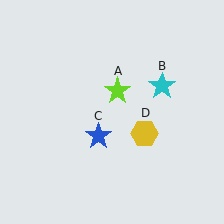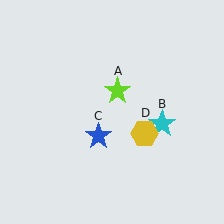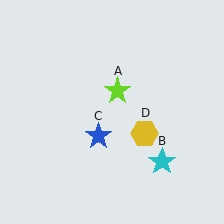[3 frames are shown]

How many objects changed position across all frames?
1 object changed position: cyan star (object B).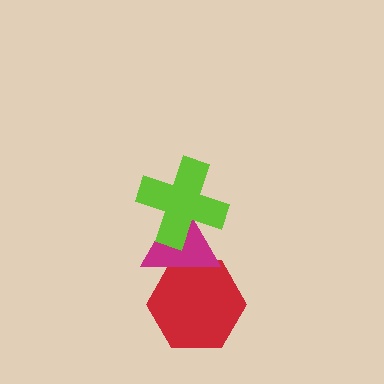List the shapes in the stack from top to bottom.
From top to bottom: the lime cross, the magenta triangle, the red hexagon.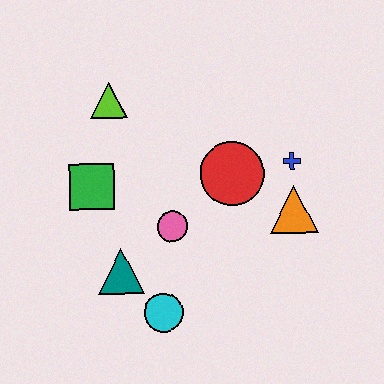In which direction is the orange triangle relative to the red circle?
The orange triangle is to the right of the red circle.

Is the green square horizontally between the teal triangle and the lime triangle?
No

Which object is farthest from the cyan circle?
The lime triangle is farthest from the cyan circle.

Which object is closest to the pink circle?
The teal triangle is closest to the pink circle.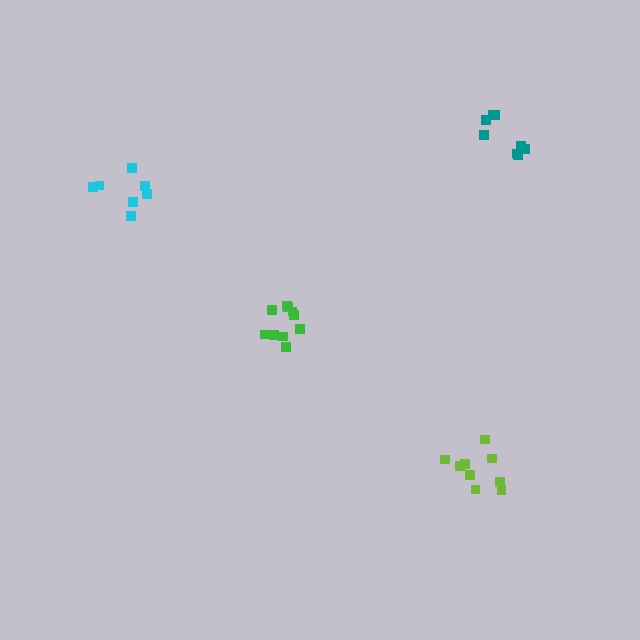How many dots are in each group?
Group 1: 9 dots, Group 2: 8 dots, Group 3: 10 dots, Group 4: 7 dots (34 total).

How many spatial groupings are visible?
There are 4 spatial groupings.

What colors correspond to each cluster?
The clusters are colored: lime, teal, green, cyan.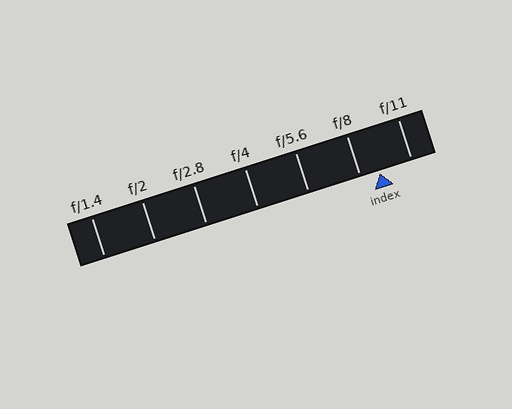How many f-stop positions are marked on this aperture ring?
There are 7 f-stop positions marked.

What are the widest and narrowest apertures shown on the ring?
The widest aperture shown is f/1.4 and the narrowest is f/11.